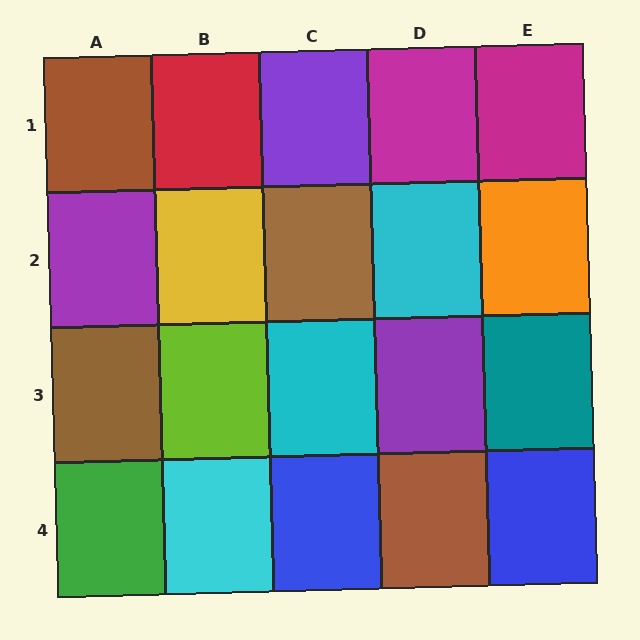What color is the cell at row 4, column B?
Cyan.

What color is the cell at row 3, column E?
Teal.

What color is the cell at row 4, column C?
Blue.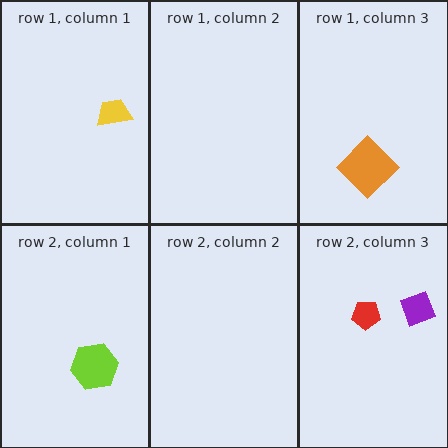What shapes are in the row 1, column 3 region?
The orange diamond.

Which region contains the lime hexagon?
The row 2, column 1 region.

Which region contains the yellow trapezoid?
The row 1, column 1 region.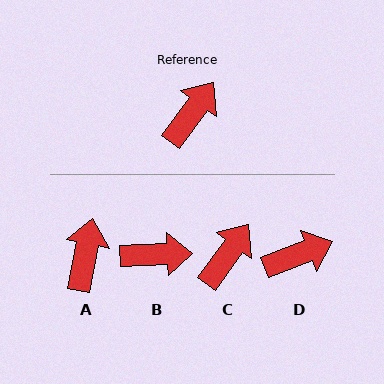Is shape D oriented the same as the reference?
No, it is off by about 33 degrees.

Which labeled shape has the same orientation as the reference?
C.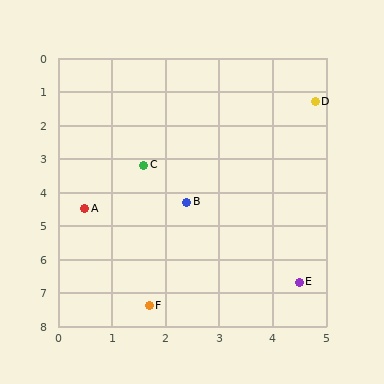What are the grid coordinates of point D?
Point D is at approximately (4.8, 1.3).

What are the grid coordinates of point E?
Point E is at approximately (4.5, 6.7).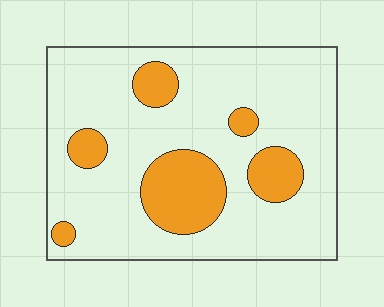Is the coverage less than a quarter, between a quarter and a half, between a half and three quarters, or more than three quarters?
Less than a quarter.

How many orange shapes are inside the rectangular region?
6.